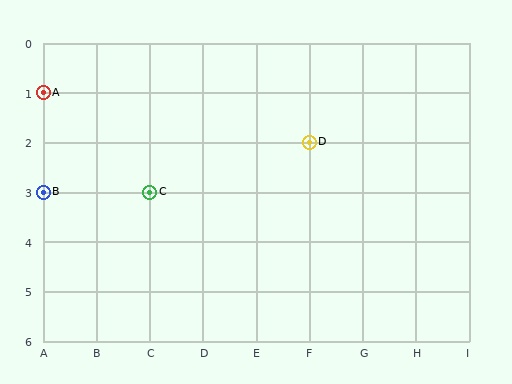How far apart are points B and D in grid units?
Points B and D are 5 columns and 1 row apart (about 5.1 grid units diagonally).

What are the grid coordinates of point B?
Point B is at grid coordinates (A, 3).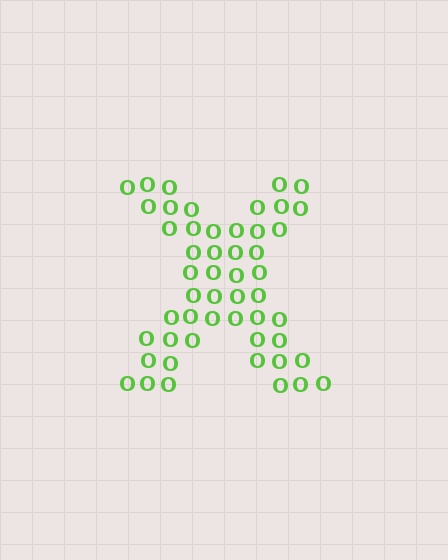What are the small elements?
The small elements are letter O's.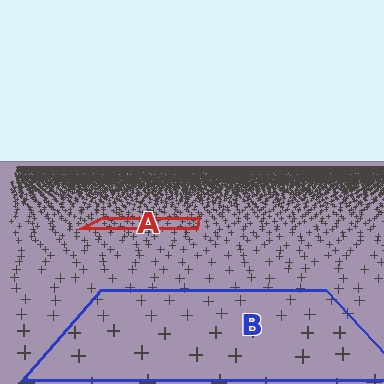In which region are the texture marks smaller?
The texture marks are smaller in region A, because it is farther away.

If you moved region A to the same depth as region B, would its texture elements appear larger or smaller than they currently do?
They would appear larger. At a closer depth, the same texture elements are projected at a bigger on-screen size.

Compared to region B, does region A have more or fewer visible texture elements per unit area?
Region A has more texture elements per unit area — they are packed more densely because it is farther away.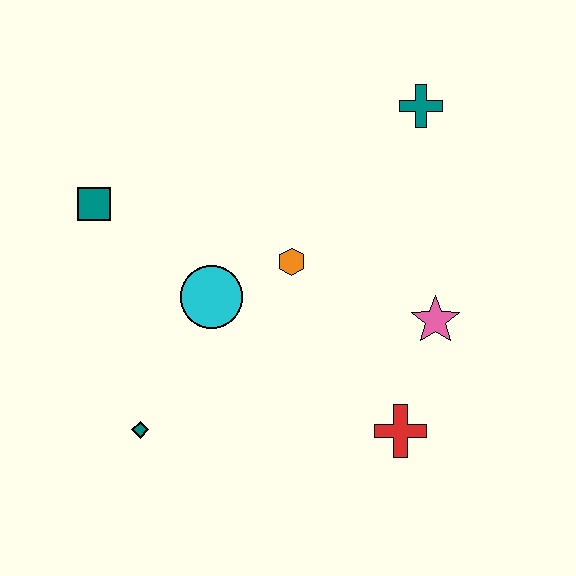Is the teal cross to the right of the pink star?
No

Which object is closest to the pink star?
The red cross is closest to the pink star.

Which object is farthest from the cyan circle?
The teal cross is farthest from the cyan circle.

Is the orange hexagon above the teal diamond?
Yes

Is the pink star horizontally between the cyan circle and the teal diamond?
No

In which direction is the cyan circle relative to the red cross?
The cyan circle is to the left of the red cross.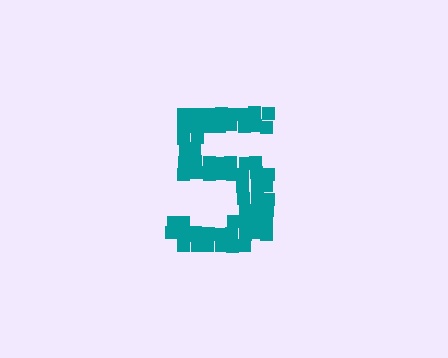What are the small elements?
The small elements are squares.